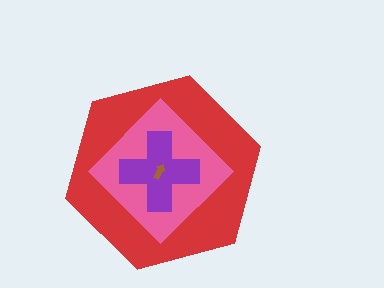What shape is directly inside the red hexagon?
The pink diamond.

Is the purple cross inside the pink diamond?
Yes.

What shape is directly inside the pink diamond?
The purple cross.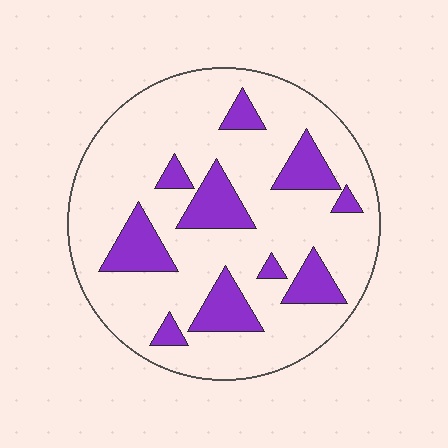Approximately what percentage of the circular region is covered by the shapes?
Approximately 20%.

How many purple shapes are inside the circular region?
10.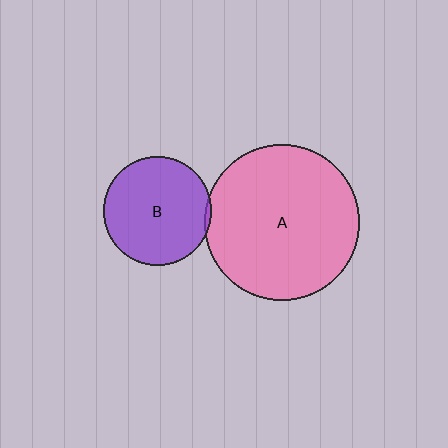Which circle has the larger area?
Circle A (pink).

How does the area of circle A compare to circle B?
Approximately 2.0 times.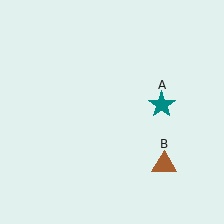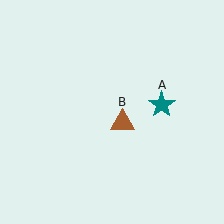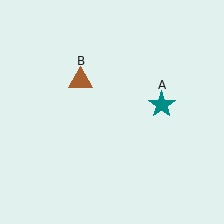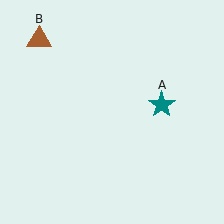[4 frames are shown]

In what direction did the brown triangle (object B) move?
The brown triangle (object B) moved up and to the left.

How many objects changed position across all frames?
1 object changed position: brown triangle (object B).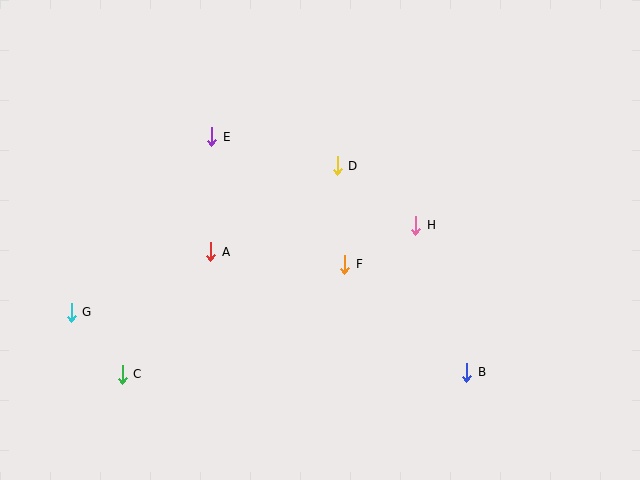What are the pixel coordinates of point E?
Point E is at (212, 137).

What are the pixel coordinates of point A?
Point A is at (211, 252).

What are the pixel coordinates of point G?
Point G is at (71, 312).